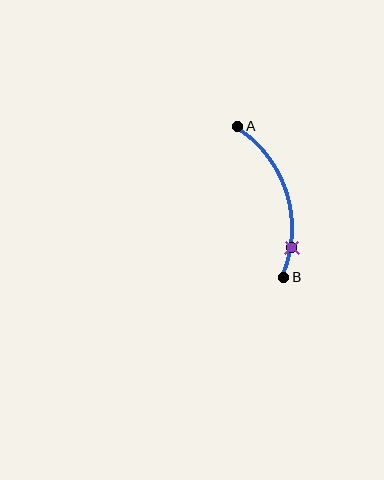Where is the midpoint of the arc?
The arc midpoint is the point on the curve farthest from the straight line joining A and B. It sits to the right of that line.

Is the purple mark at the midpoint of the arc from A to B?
No. The purple mark lies on the arc but is closer to endpoint B. The arc midpoint would be at the point on the curve equidistant along the arc from both A and B.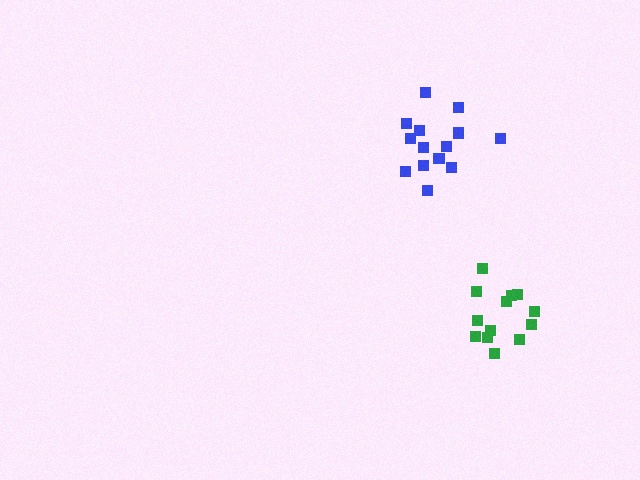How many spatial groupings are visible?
There are 2 spatial groupings.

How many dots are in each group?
Group 1: 15 dots, Group 2: 13 dots (28 total).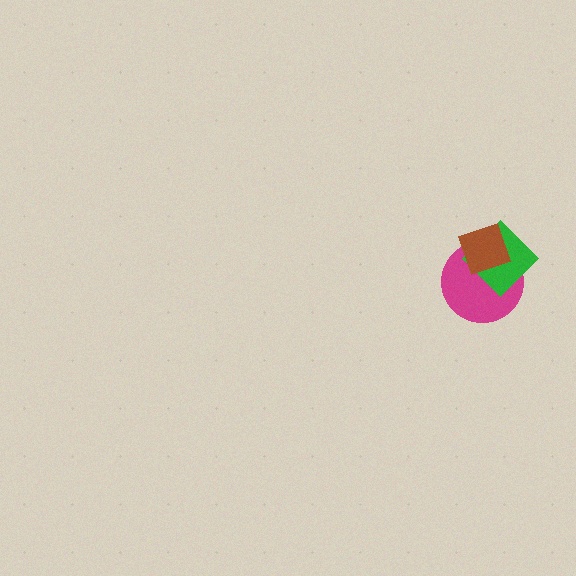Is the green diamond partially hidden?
Yes, it is partially covered by another shape.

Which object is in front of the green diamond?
The brown diamond is in front of the green diamond.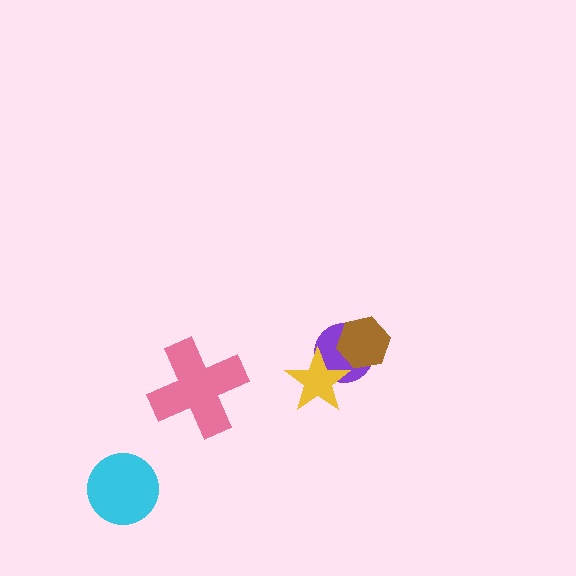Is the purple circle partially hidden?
Yes, it is partially covered by another shape.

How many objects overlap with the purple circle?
2 objects overlap with the purple circle.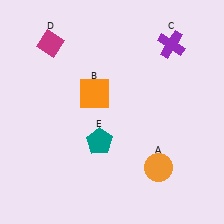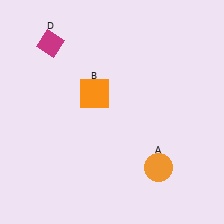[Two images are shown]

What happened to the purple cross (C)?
The purple cross (C) was removed in Image 2. It was in the top-right area of Image 1.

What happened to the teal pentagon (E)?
The teal pentagon (E) was removed in Image 2. It was in the bottom-left area of Image 1.